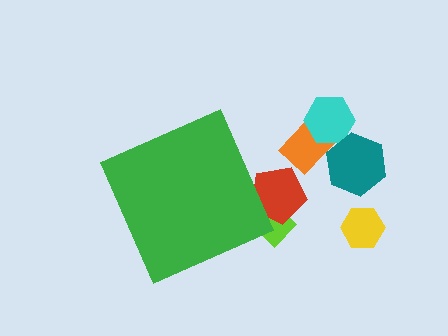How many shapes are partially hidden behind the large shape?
2 shapes are partially hidden.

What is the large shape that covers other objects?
A green diamond.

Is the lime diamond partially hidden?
Yes, the lime diamond is partially hidden behind the green diamond.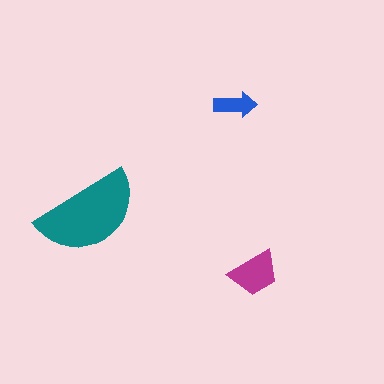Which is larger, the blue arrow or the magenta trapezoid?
The magenta trapezoid.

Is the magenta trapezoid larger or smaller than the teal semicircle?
Smaller.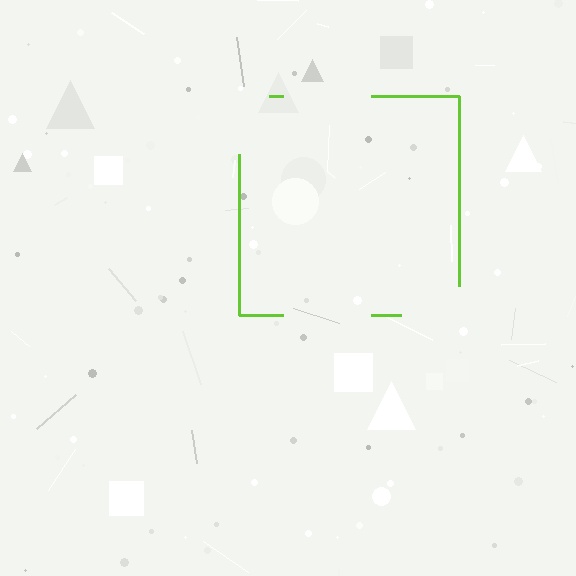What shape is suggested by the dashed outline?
The dashed outline suggests a square.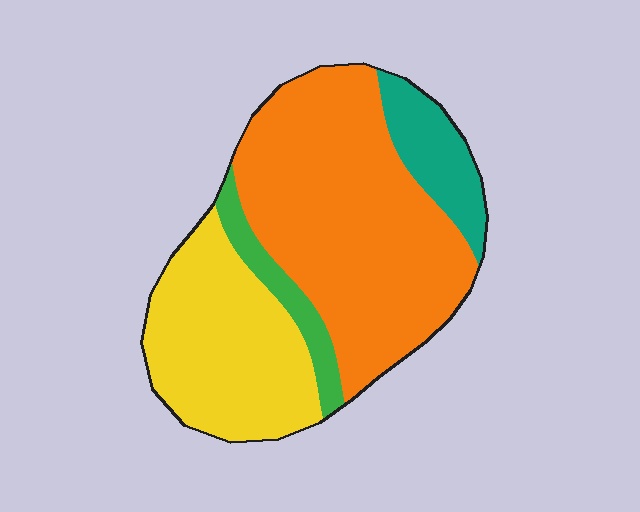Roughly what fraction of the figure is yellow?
Yellow covers roughly 30% of the figure.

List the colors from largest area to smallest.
From largest to smallest: orange, yellow, teal, green.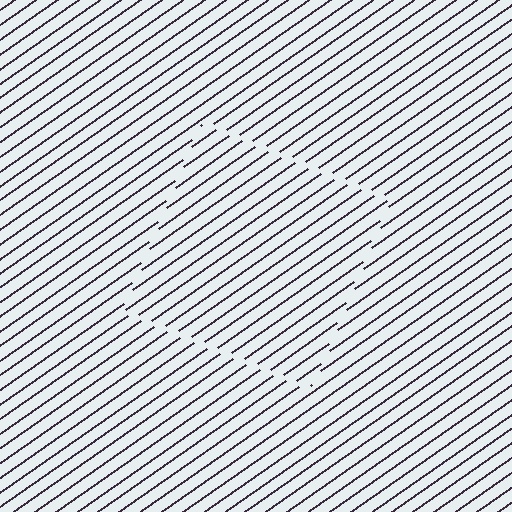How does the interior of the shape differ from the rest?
The interior of the shape contains the same grating, shifted by half a period — the contour is defined by the phase discontinuity where line-ends from the inner and outer gratings abut.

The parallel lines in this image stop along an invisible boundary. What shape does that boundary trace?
An illusory square. The interior of the shape contains the same grating, shifted by half a period — the contour is defined by the phase discontinuity where line-ends from the inner and outer gratings abut.